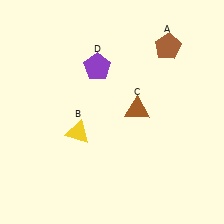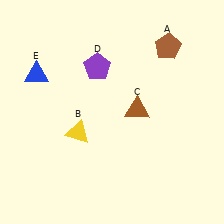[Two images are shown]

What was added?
A blue triangle (E) was added in Image 2.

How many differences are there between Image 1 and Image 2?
There is 1 difference between the two images.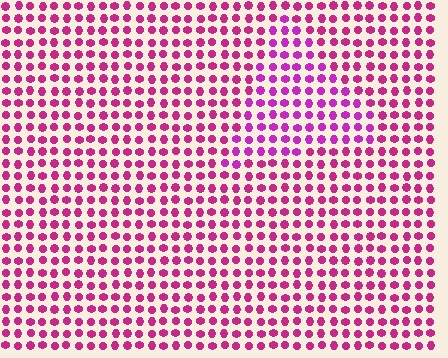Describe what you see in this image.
The image is filled with small magenta elements in a uniform arrangement. A triangle-shaped region is visible where the elements are tinted to a slightly different hue, forming a subtle color boundary.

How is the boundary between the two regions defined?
The boundary is defined purely by a slight shift in hue (about 21 degrees). Spacing, size, and orientation are identical on both sides.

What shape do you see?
I see a triangle.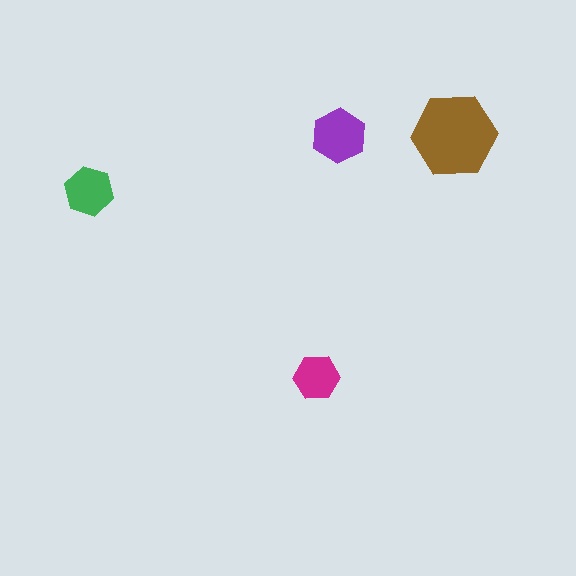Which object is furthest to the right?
The brown hexagon is rightmost.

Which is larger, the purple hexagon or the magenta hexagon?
The purple one.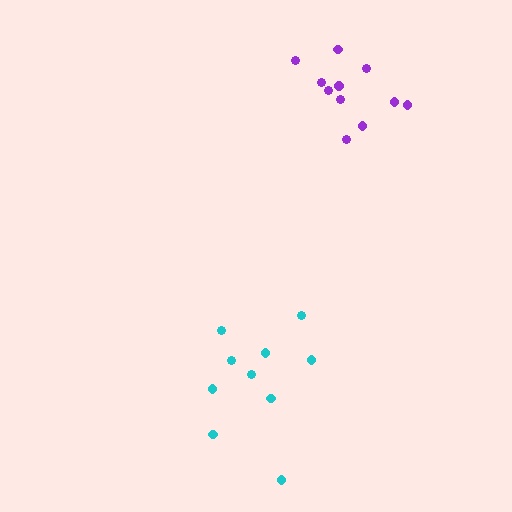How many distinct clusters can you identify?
There are 2 distinct clusters.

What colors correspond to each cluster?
The clusters are colored: cyan, purple.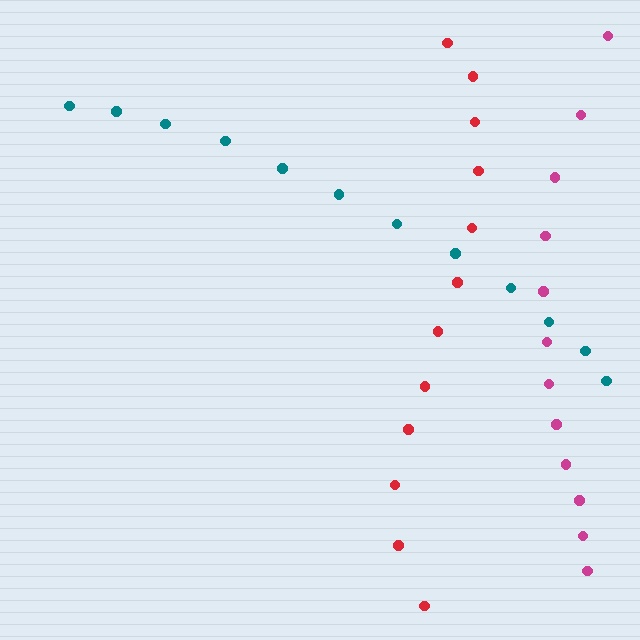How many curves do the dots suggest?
There are 3 distinct paths.